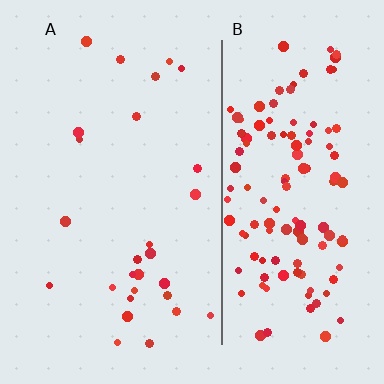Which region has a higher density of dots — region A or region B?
B (the right).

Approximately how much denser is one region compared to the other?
Approximately 4.9× — region B over region A.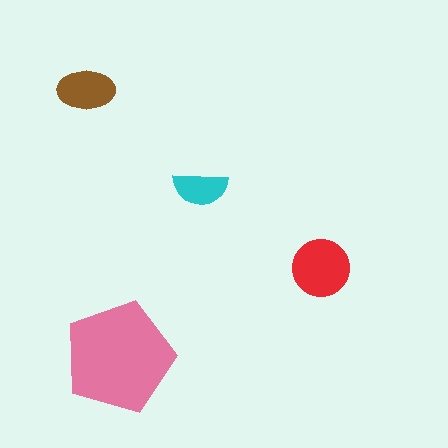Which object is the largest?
The pink pentagon.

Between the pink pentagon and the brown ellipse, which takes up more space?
The pink pentagon.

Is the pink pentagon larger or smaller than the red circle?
Larger.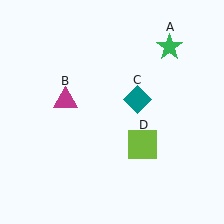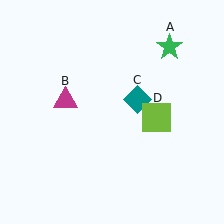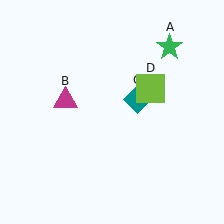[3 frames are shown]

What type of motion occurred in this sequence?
The lime square (object D) rotated counterclockwise around the center of the scene.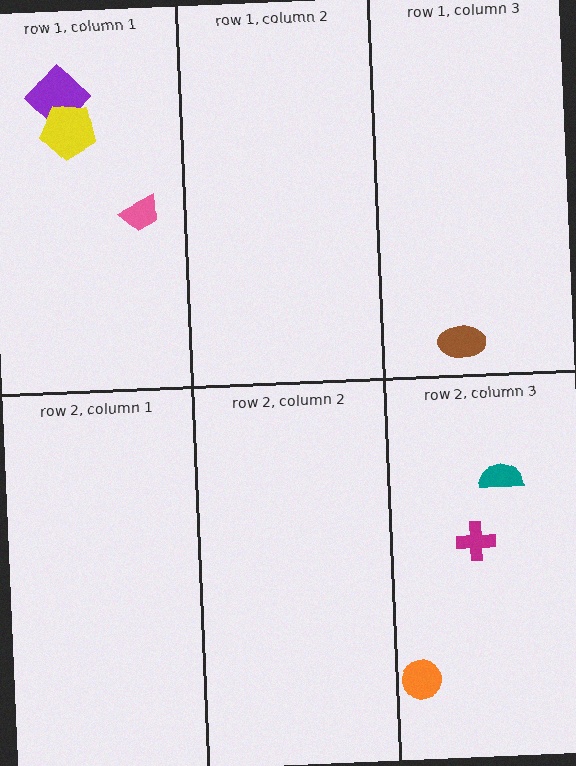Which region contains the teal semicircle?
The row 2, column 3 region.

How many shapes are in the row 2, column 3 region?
3.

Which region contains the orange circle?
The row 2, column 3 region.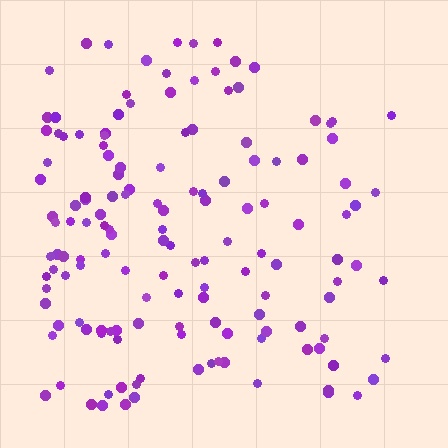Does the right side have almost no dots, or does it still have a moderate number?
Still a moderate number, just noticeably fewer than the left.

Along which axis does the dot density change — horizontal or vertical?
Horizontal.